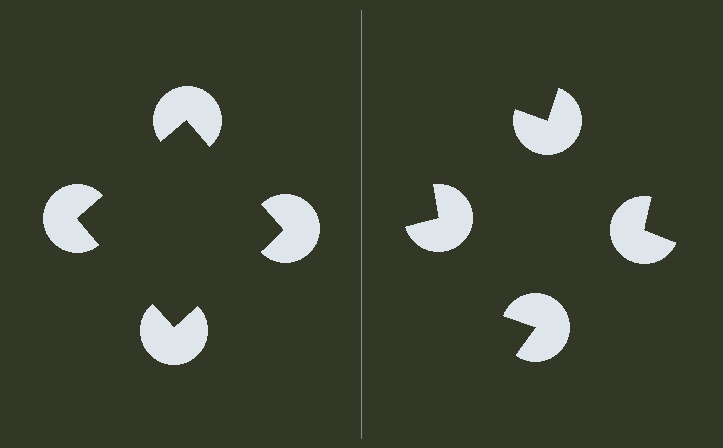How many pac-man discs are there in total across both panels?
8 — 4 on each side.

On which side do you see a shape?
An illusory square appears on the left side. On the right side the wedge cuts are rotated, so no coherent shape forms.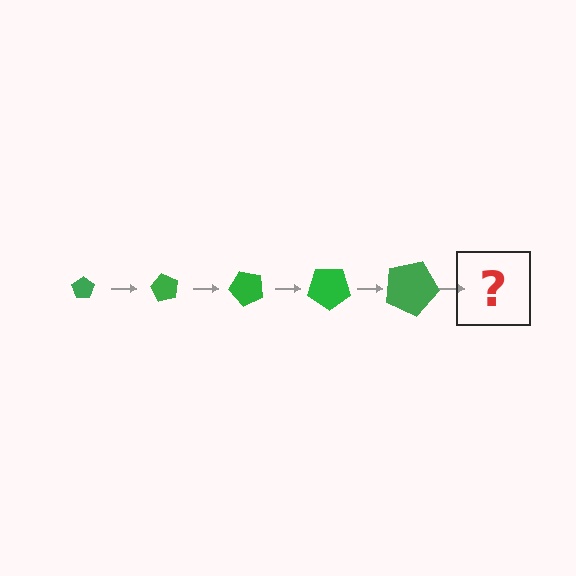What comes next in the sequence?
The next element should be a pentagon, larger than the previous one and rotated 300 degrees from the start.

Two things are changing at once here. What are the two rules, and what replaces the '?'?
The two rules are that the pentagon grows larger each step and it rotates 60 degrees each step. The '?' should be a pentagon, larger than the previous one and rotated 300 degrees from the start.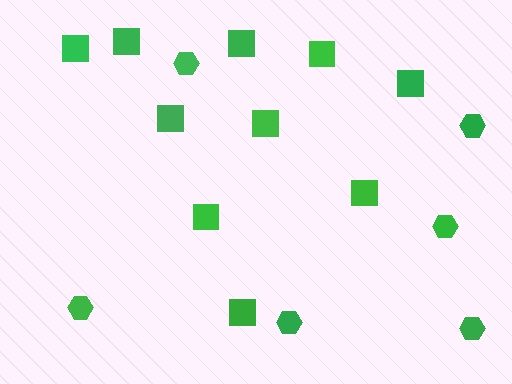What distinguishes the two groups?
There are 2 groups: one group of hexagons (6) and one group of squares (10).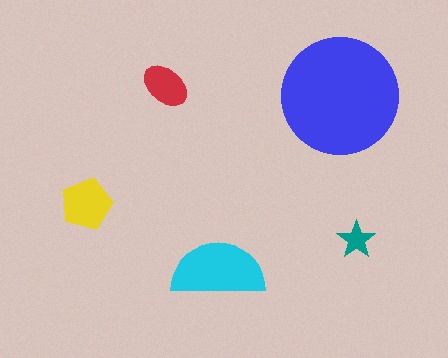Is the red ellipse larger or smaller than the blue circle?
Smaller.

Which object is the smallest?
The teal star.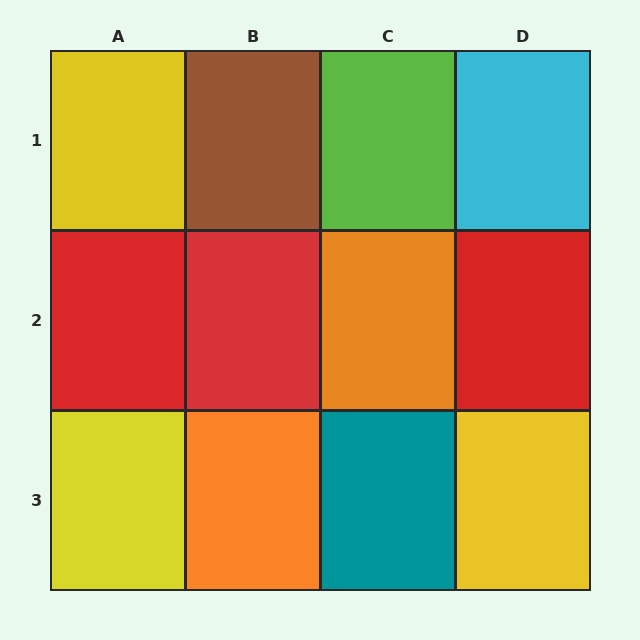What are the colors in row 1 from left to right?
Yellow, brown, lime, cyan.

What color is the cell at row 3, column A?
Yellow.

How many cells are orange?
2 cells are orange.